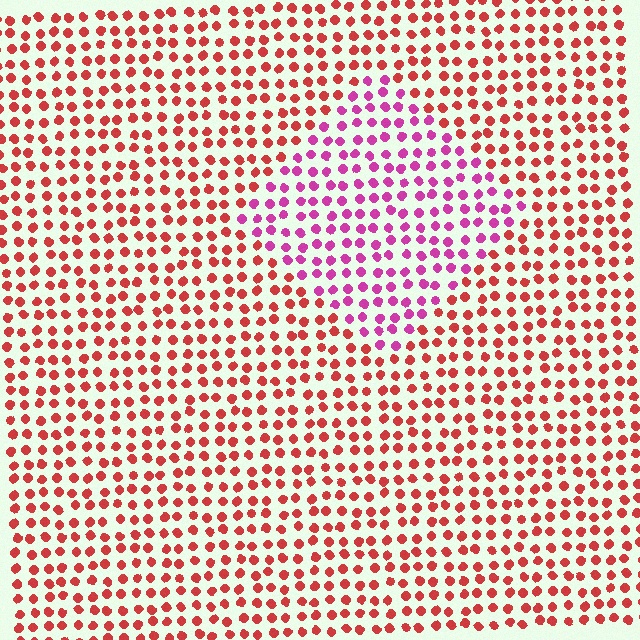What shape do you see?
I see a diamond.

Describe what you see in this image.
The image is filled with small red elements in a uniform arrangement. A diamond-shaped region is visible where the elements are tinted to a slightly different hue, forming a subtle color boundary.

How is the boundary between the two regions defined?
The boundary is defined purely by a slight shift in hue (about 43 degrees). Spacing, size, and orientation are identical on both sides.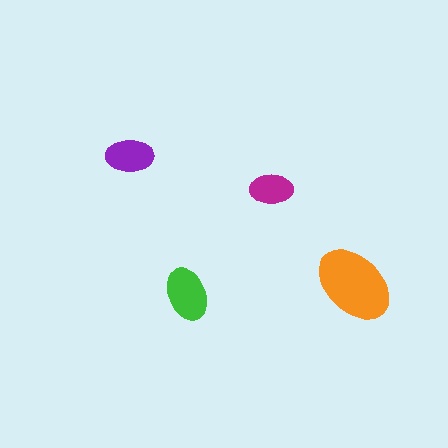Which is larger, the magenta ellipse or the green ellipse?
The green one.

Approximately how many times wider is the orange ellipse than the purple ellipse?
About 1.5 times wider.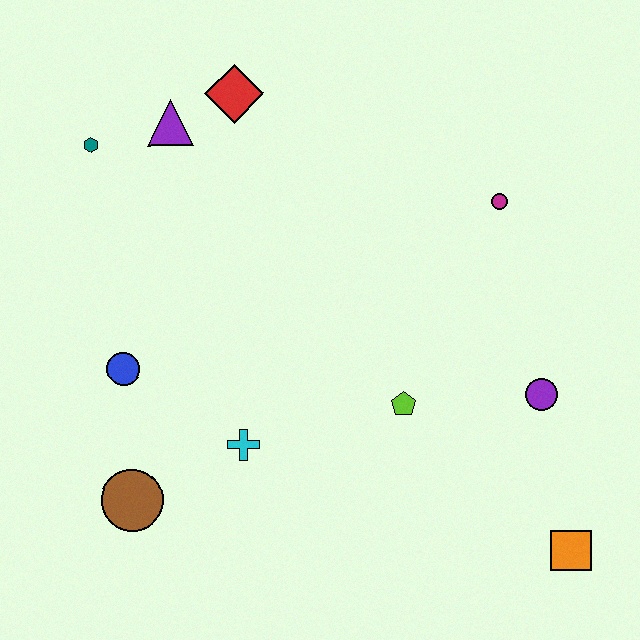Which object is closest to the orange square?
The purple circle is closest to the orange square.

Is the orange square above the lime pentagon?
No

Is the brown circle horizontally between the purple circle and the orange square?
No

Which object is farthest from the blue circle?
The orange square is farthest from the blue circle.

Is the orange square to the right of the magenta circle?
Yes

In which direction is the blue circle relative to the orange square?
The blue circle is to the left of the orange square.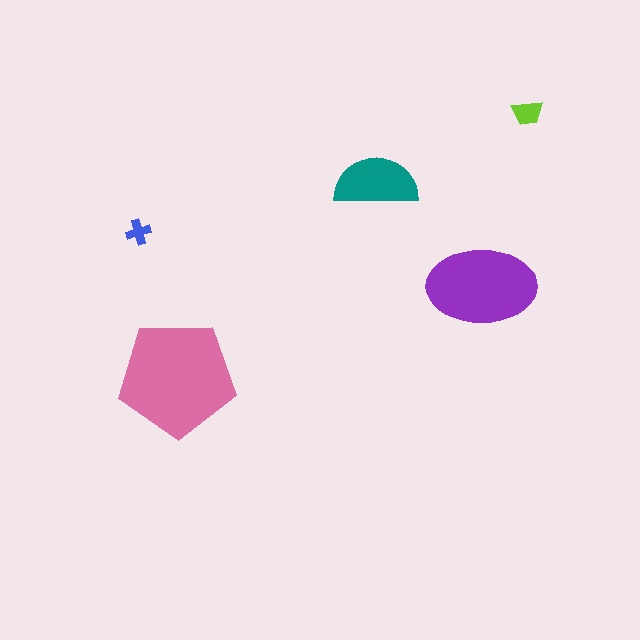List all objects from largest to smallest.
The pink pentagon, the purple ellipse, the teal semicircle, the lime trapezoid, the blue cross.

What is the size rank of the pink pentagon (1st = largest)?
1st.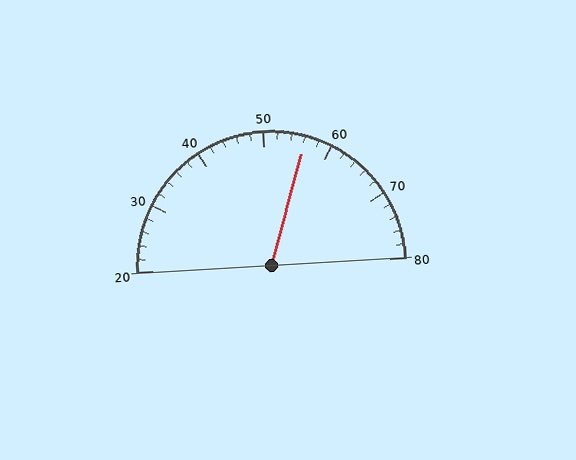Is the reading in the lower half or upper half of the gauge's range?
The reading is in the upper half of the range (20 to 80).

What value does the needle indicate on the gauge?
The needle indicates approximately 56.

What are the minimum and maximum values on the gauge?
The gauge ranges from 20 to 80.